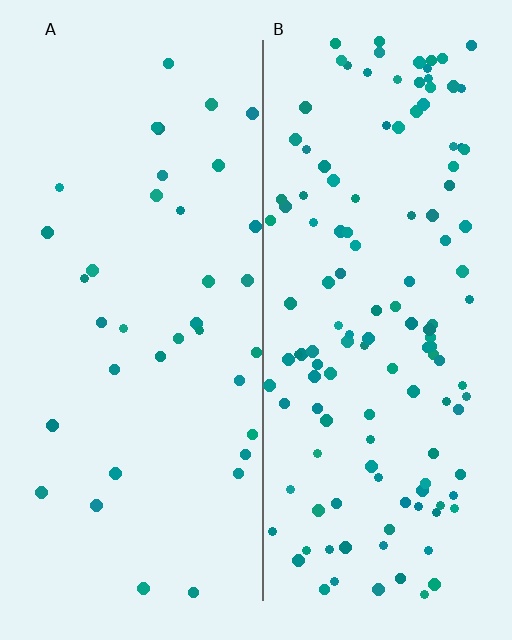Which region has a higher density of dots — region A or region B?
B (the right).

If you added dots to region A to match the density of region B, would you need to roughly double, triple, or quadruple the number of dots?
Approximately quadruple.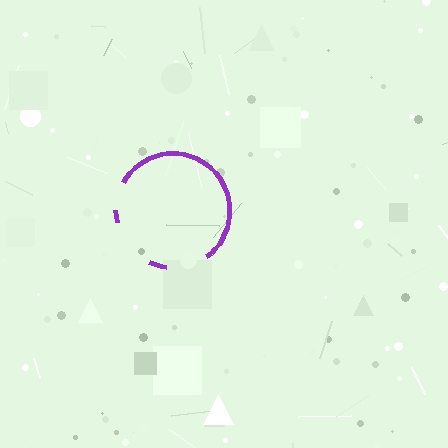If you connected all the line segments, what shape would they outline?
They would outline a circle.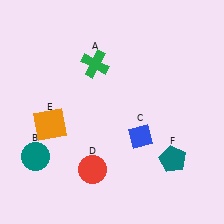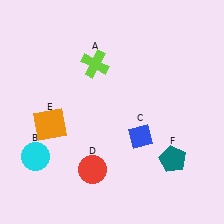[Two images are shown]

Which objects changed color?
A changed from green to lime. B changed from teal to cyan.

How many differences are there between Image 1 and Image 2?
There are 2 differences between the two images.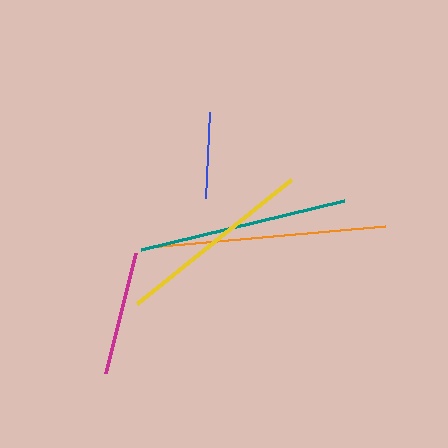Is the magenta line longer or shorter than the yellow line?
The yellow line is longer than the magenta line.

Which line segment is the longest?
The orange line is the longest at approximately 236 pixels.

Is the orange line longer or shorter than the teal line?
The orange line is longer than the teal line.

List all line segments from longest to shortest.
From longest to shortest: orange, teal, yellow, magenta, blue.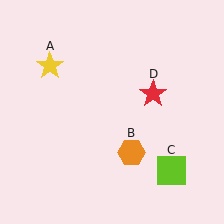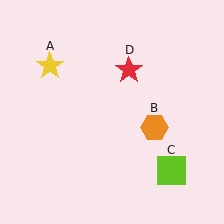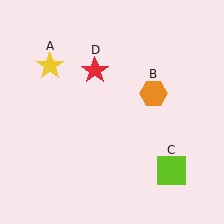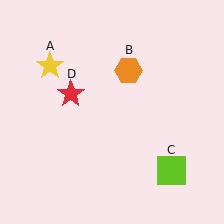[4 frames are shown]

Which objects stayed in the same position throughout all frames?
Yellow star (object A) and lime square (object C) remained stationary.